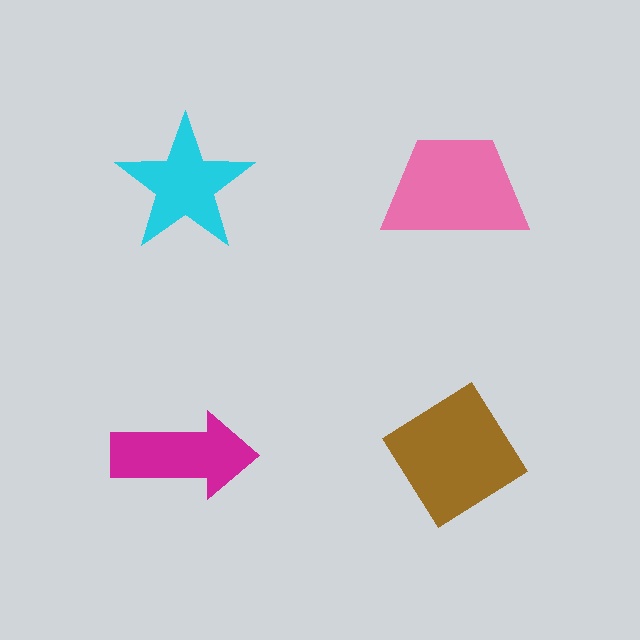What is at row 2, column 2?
A brown diamond.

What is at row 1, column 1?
A cyan star.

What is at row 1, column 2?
A pink trapezoid.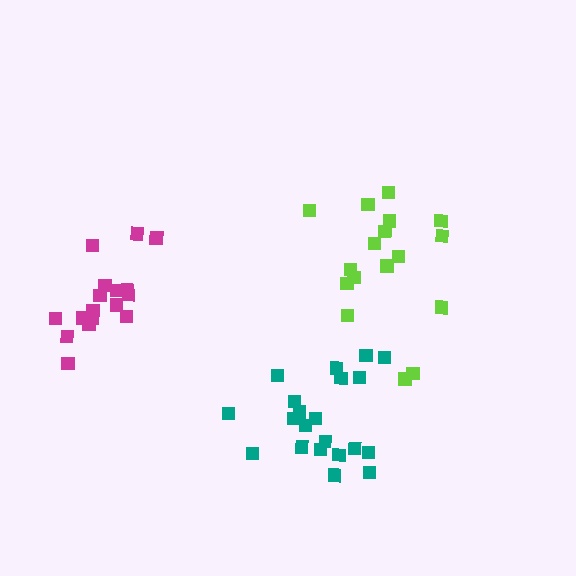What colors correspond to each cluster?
The clusters are colored: teal, magenta, lime.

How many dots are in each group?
Group 1: 21 dots, Group 2: 17 dots, Group 3: 17 dots (55 total).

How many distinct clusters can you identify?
There are 3 distinct clusters.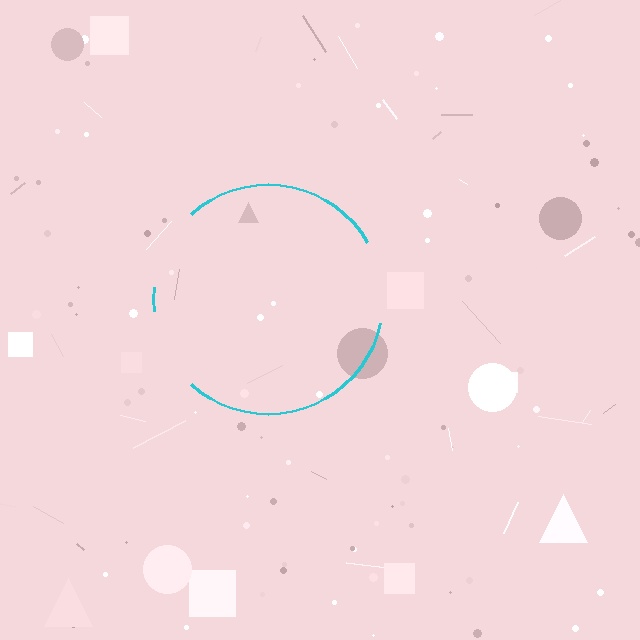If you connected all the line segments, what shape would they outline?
They would outline a circle.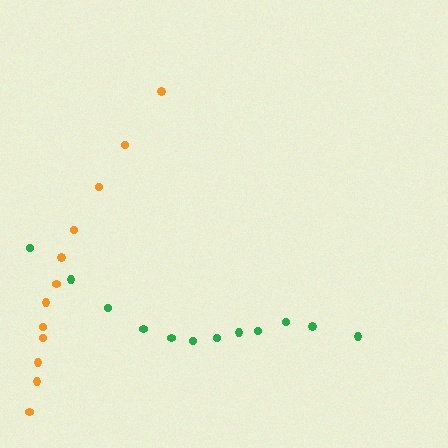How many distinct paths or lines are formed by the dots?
There are 2 distinct paths.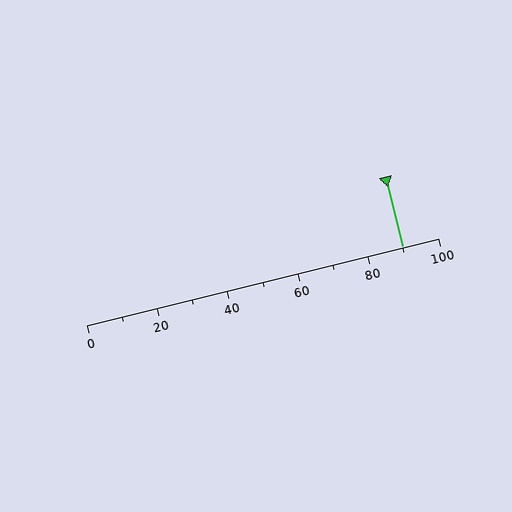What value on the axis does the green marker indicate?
The marker indicates approximately 90.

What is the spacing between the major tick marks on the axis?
The major ticks are spaced 20 apart.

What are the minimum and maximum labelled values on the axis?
The axis runs from 0 to 100.